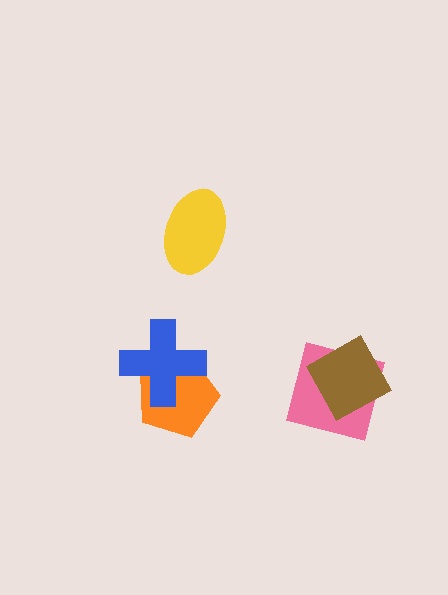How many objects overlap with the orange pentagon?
1 object overlaps with the orange pentagon.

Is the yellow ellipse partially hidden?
No, no other shape covers it.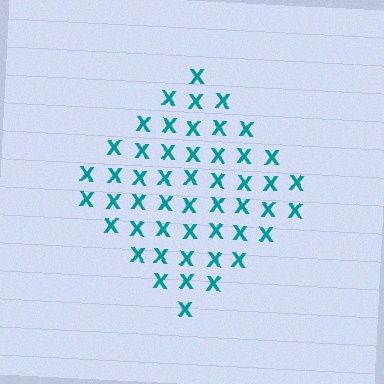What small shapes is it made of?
It is made of small letter X's.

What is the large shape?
The large shape is a diamond.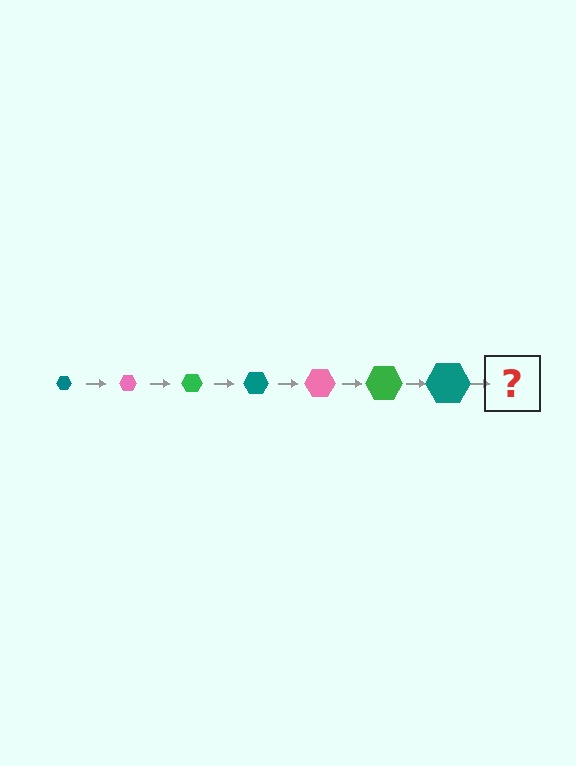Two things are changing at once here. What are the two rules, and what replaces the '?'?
The two rules are that the hexagon grows larger each step and the color cycles through teal, pink, and green. The '?' should be a pink hexagon, larger than the previous one.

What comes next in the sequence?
The next element should be a pink hexagon, larger than the previous one.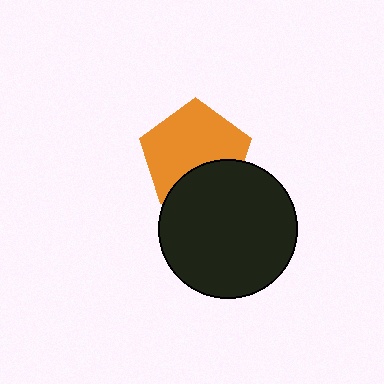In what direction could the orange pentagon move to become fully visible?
The orange pentagon could move up. That would shift it out from behind the black circle entirely.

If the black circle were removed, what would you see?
You would see the complete orange pentagon.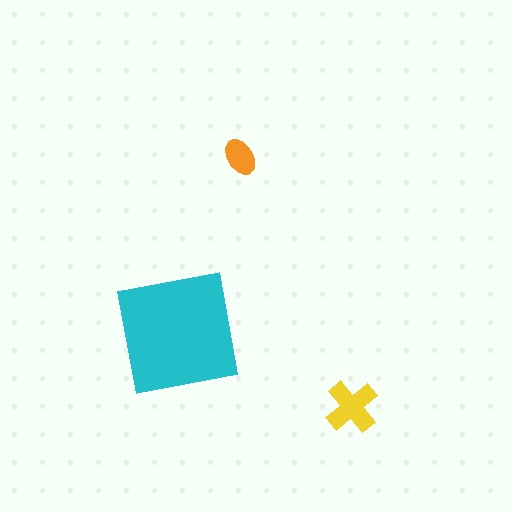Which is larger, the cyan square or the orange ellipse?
The cyan square.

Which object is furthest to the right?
The yellow cross is rightmost.